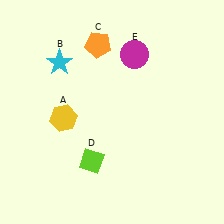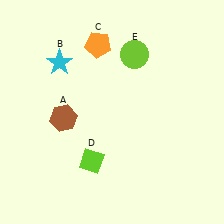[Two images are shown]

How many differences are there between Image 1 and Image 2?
There are 2 differences between the two images.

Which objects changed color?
A changed from yellow to brown. E changed from magenta to lime.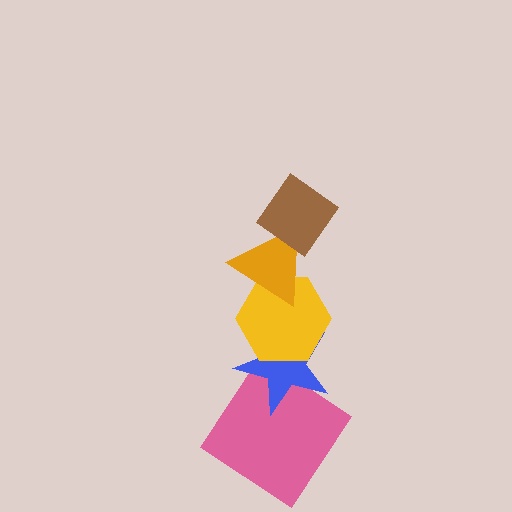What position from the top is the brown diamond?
The brown diamond is 1st from the top.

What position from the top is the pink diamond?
The pink diamond is 5th from the top.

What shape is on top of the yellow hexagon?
The orange triangle is on top of the yellow hexagon.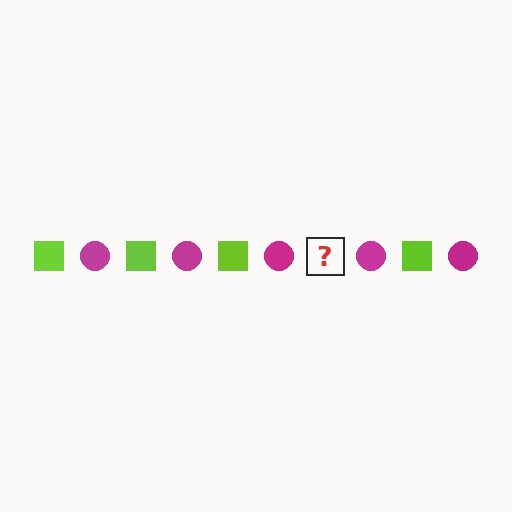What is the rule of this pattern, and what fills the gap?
The rule is that the pattern alternates between lime square and magenta circle. The gap should be filled with a lime square.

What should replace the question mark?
The question mark should be replaced with a lime square.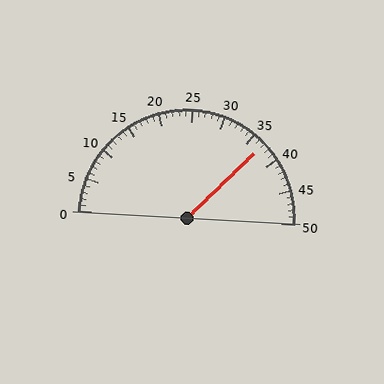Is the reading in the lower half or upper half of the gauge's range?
The reading is in the upper half of the range (0 to 50).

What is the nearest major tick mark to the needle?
The nearest major tick mark is 35.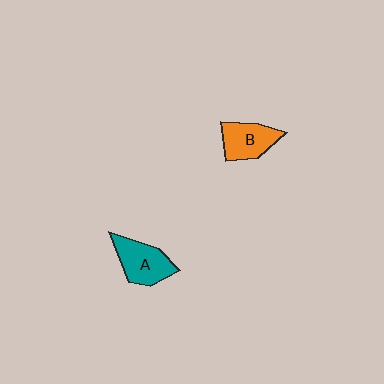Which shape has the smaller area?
Shape B (orange).